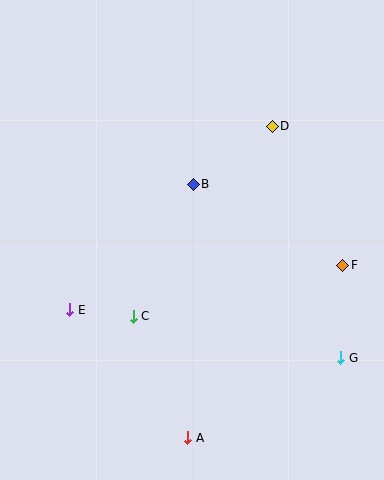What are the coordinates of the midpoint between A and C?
The midpoint between A and C is at (161, 377).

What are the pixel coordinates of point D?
Point D is at (272, 126).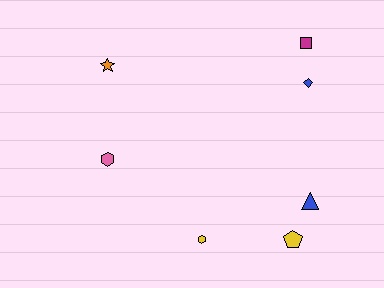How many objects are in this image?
There are 7 objects.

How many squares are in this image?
There is 1 square.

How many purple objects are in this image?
There are no purple objects.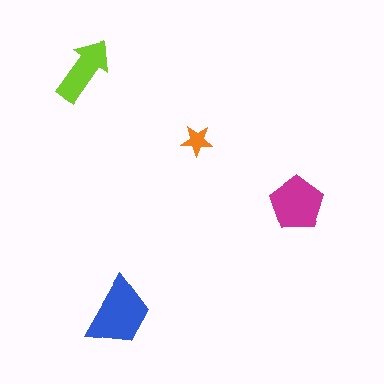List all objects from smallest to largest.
The orange star, the lime arrow, the magenta pentagon, the blue trapezoid.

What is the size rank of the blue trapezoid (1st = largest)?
1st.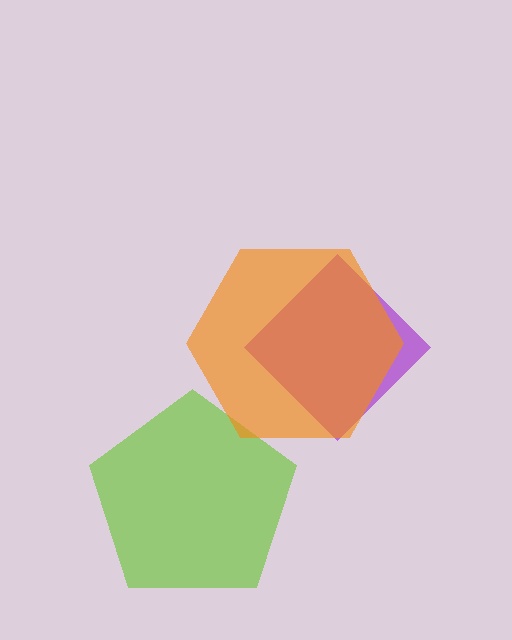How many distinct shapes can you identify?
There are 3 distinct shapes: a purple diamond, a lime pentagon, an orange hexagon.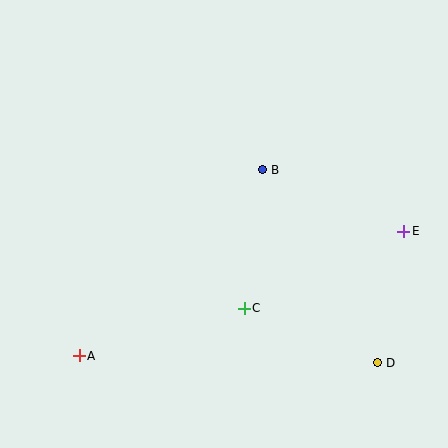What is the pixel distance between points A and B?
The distance between A and B is 261 pixels.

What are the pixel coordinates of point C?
Point C is at (244, 308).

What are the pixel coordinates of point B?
Point B is at (263, 170).